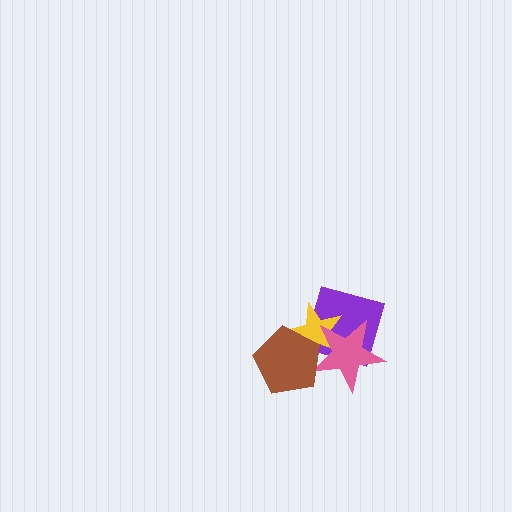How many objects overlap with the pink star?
3 objects overlap with the pink star.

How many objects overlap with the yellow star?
3 objects overlap with the yellow star.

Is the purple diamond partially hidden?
Yes, it is partially covered by another shape.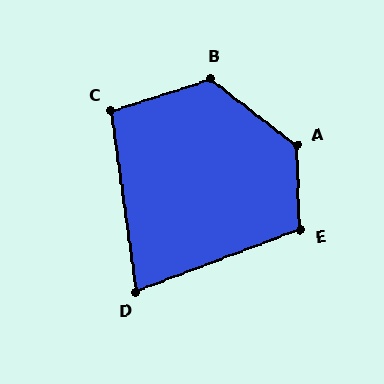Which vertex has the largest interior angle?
A, at approximately 130 degrees.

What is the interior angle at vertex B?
Approximately 125 degrees (obtuse).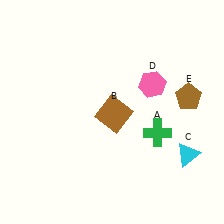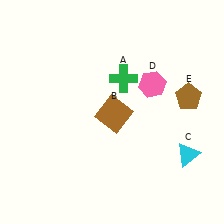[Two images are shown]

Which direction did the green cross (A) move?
The green cross (A) moved up.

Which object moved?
The green cross (A) moved up.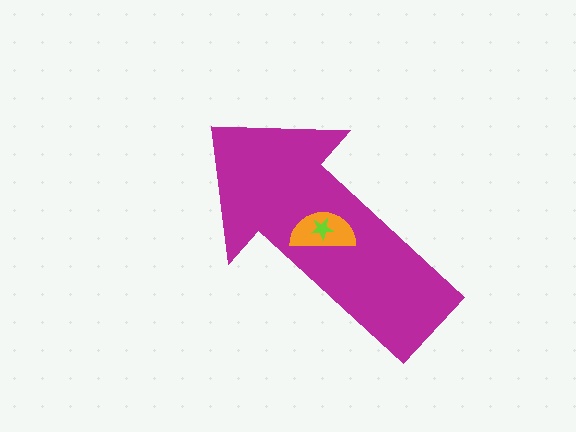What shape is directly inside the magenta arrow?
The orange semicircle.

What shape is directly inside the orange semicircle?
The lime star.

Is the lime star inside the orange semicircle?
Yes.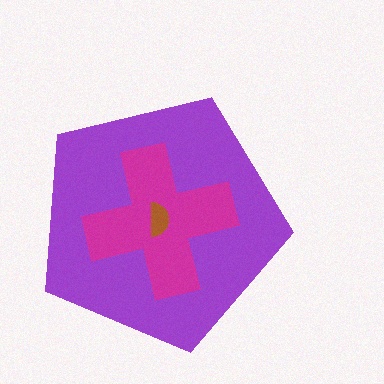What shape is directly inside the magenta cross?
The brown semicircle.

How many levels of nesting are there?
3.